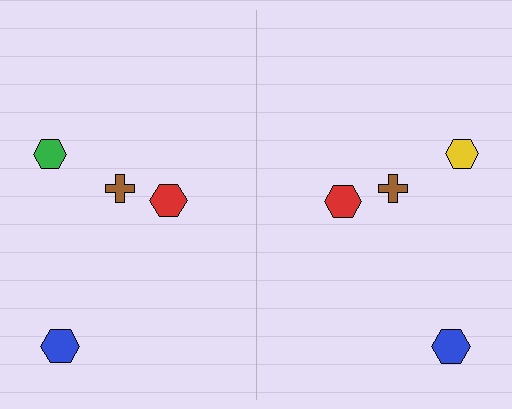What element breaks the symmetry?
The yellow hexagon on the right side breaks the symmetry — its mirror counterpart is green.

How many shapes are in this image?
There are 8 shapes in this image.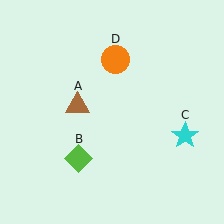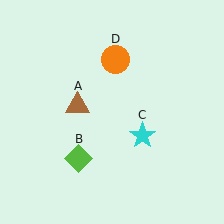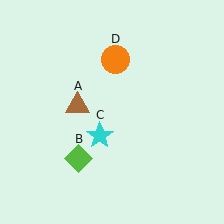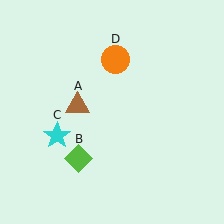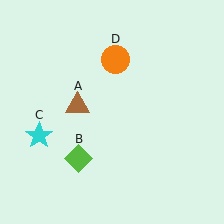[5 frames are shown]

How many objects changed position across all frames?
1 object changed position: cyan star (object C).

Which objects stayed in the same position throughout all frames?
Brown triangle (object A) and lime diamond (object B) and orange circle (object D) remained stationary.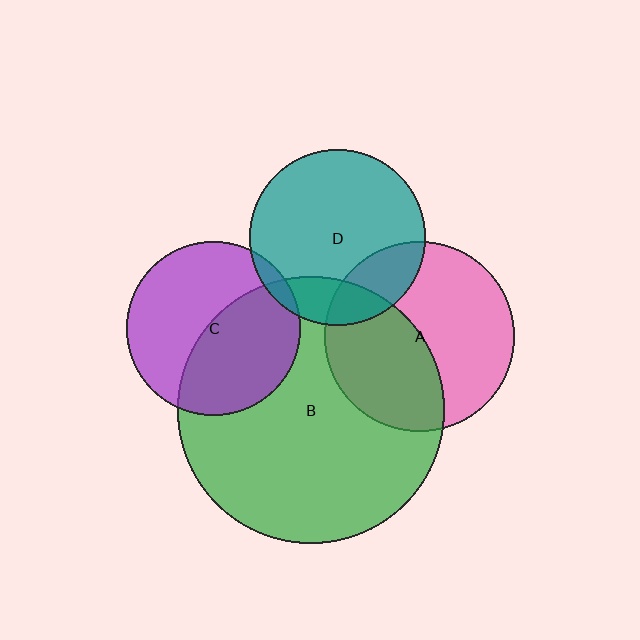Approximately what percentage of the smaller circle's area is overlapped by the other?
Approximately 5%.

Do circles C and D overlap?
Yes.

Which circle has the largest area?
Circle B (green).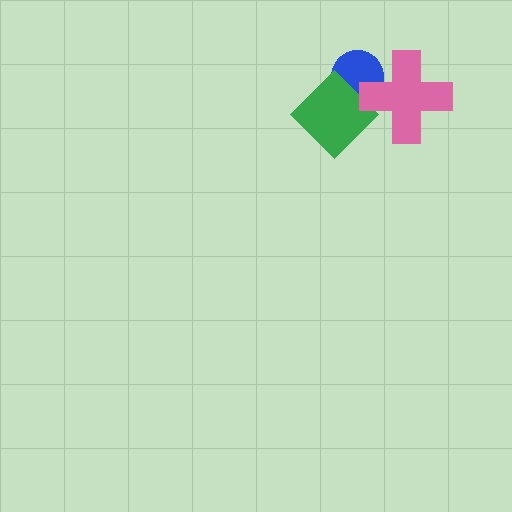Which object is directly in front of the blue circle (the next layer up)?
The green diamond is directly in front of the blue circle.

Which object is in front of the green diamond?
The pink cross is in front of the green diamond.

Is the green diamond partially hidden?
Yes, it is partially covered by another shape.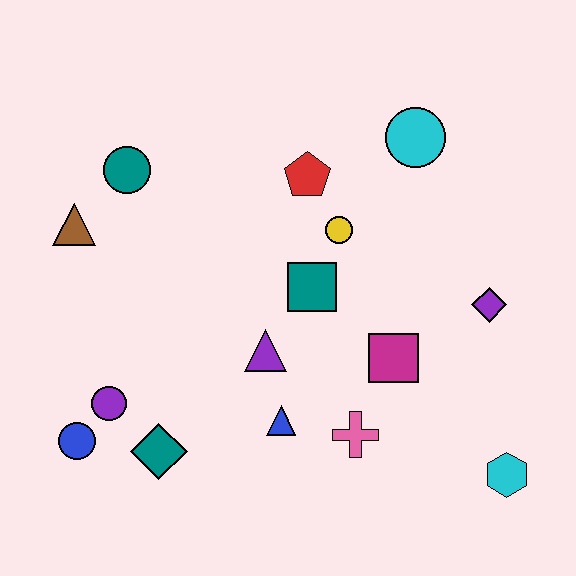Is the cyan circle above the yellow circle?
Yes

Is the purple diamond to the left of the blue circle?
No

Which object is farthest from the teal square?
The blue circle is farthest from the teal square.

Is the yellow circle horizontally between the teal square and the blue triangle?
No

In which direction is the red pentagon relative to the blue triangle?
The red pentagon is above the blue triangle.